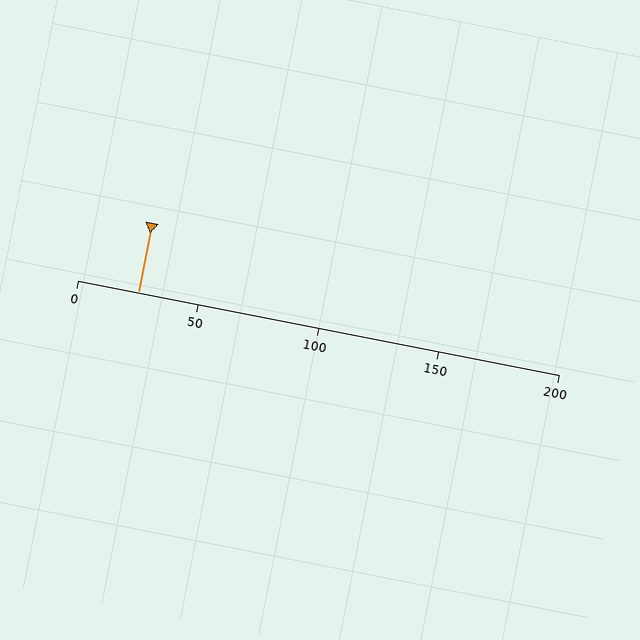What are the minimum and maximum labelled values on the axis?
The axis runs from 0 to 200.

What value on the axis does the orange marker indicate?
The marker indicates approximately 25.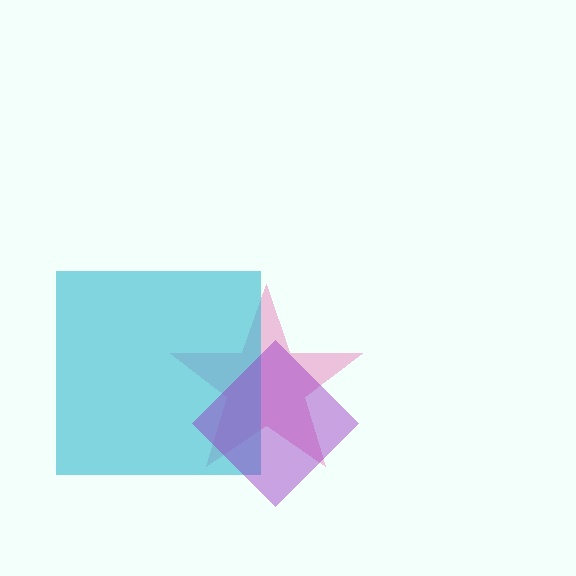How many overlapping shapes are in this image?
There are 3 overlapping shapes in the image.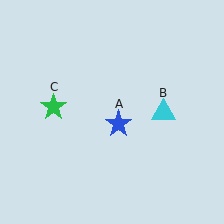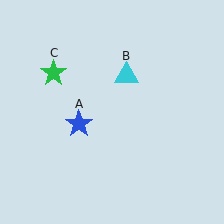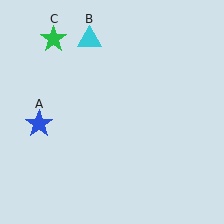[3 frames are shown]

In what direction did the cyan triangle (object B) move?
The cyan triangle (object B) moved up and to the left.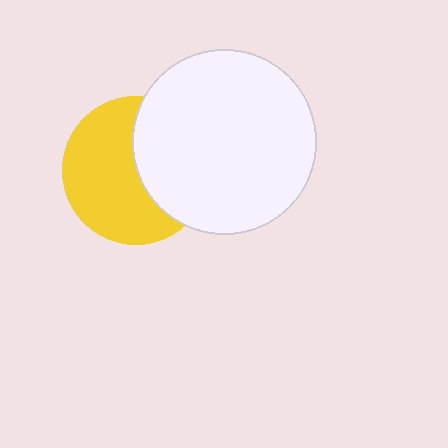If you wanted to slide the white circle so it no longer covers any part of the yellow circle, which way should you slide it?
Slide it right — that is the most direct way to separate the two shapes.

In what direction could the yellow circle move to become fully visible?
The yellow circle could move left. That would shift it out from behind the white circle entirely.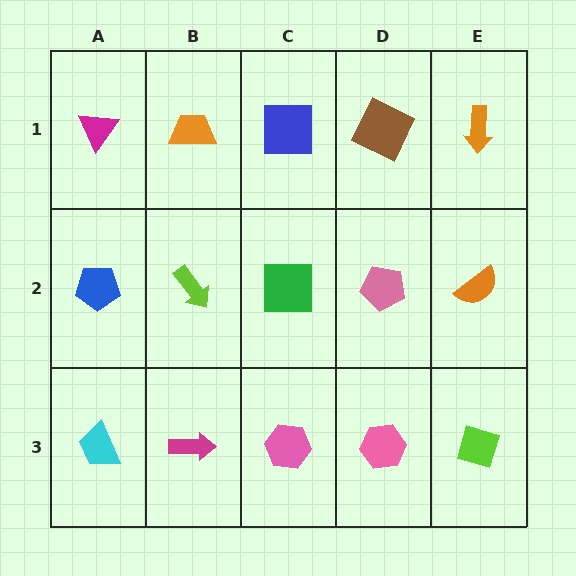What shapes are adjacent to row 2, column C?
A blue square (row 1, column C), a pink hexagon (row 3, column C), a lime arrow (row 2, column B), a pink pentagon (row 2, column D).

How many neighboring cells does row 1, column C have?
3.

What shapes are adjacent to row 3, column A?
A blue pentagon (row 2, column A), a magenta arrow (row 3, column B).